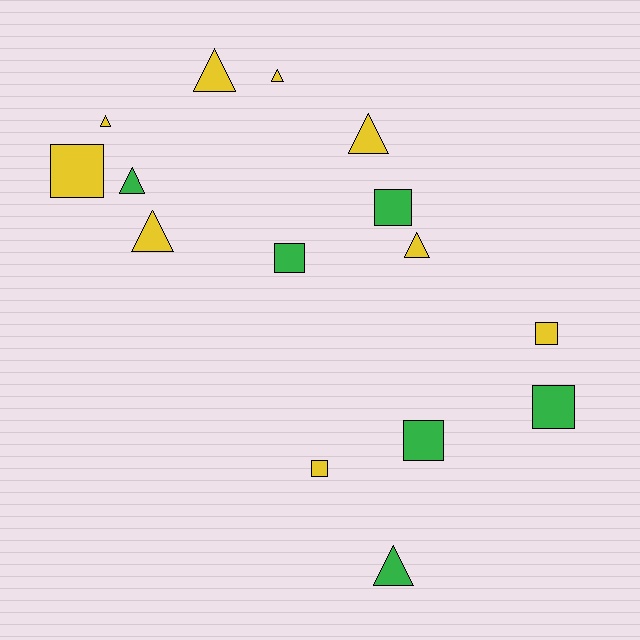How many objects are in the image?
There are 15 objects.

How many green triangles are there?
There are 2 green triangles.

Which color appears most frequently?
Yellow, with 9 objects.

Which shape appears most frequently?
Triangle, with 8 objects.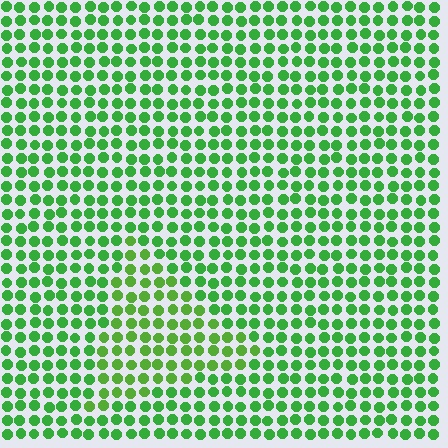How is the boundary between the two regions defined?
The boundary is defined purely by a slight shift in hue (about 20 degrees). Spacing, size, and orientation are identical on both sides.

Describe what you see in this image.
The image is filled with small green elements in a uniform arrangement. A triangle-shaped region is visible where the elements are tinted to a slightly different hue, forming a subtle color boundary.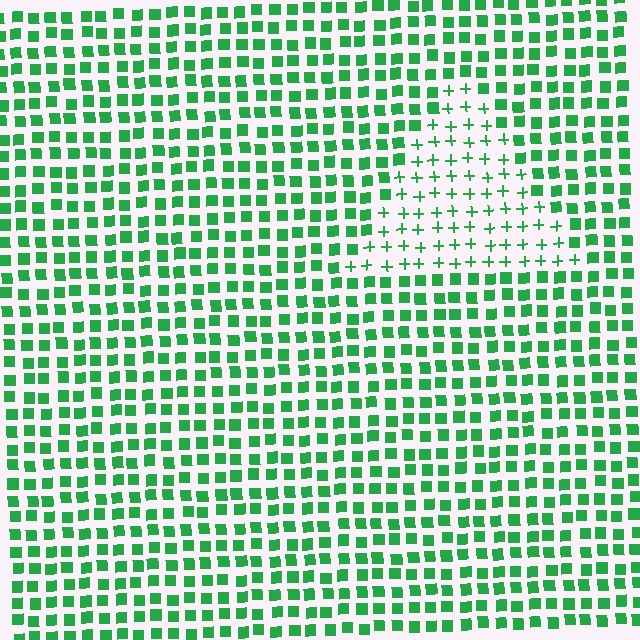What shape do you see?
I see a triangle.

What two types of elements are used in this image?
The image uses plus signs inside the triangle region and squares outside it.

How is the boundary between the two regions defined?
The boundary is defined by a change in element shape: plus signs inside vs. squares outside. All elements share the same color and spacing.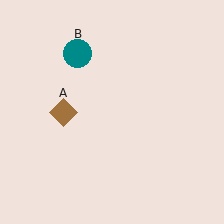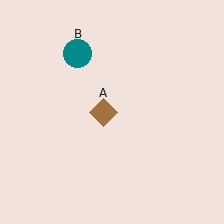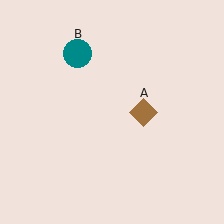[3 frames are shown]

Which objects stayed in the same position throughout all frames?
Teal circle (object B) remained stationary.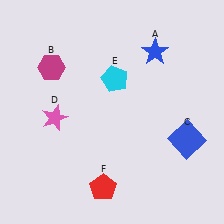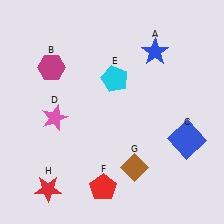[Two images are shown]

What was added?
A brown diamond (G), a red star (H) were added in Image 2.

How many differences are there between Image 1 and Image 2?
There are 2 differences between the two images.